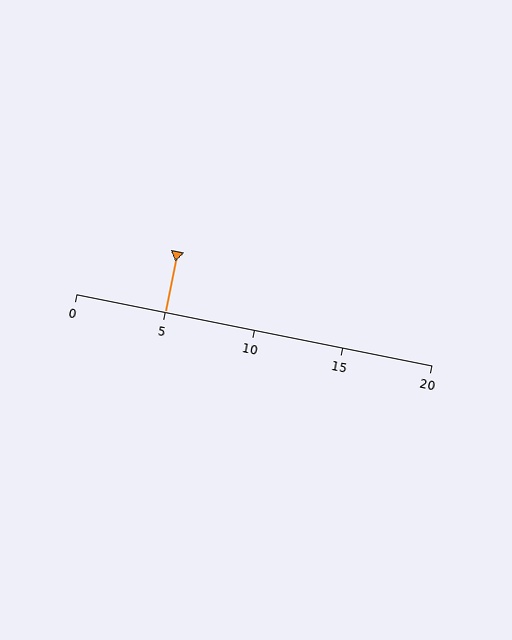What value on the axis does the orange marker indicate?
The marker indicates approximately 5.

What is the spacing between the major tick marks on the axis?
The major ticks are spaced 5 apart.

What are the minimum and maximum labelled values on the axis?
The axis runs from 0 to 20.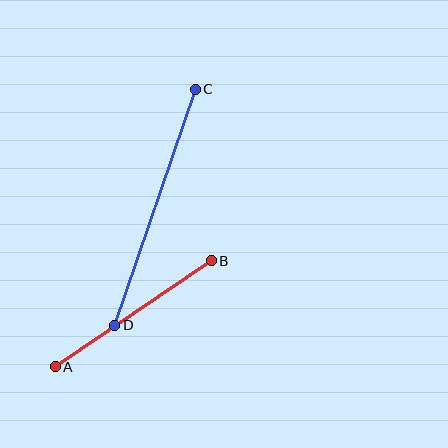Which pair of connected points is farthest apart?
Points C and D are farthest apart.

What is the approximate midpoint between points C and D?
The midpoint is at approximately (155, 207) pixels.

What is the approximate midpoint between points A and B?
The midpoint is at approximately (133, 314) pixels.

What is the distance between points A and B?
The distance is approximately 188 pixels.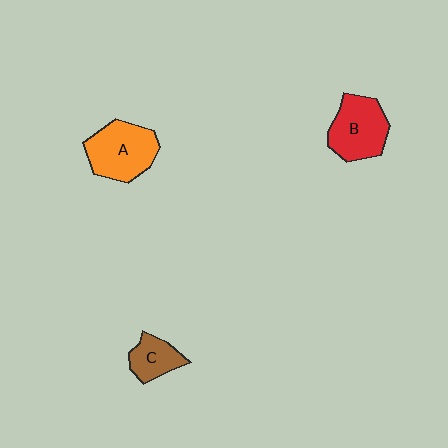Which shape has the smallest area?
Shape C (brown).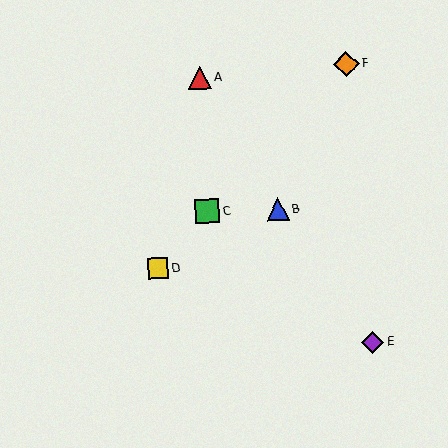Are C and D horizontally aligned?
No, C is at y≈211 and D is at y≈268.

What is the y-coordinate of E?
Object E is at y≈342.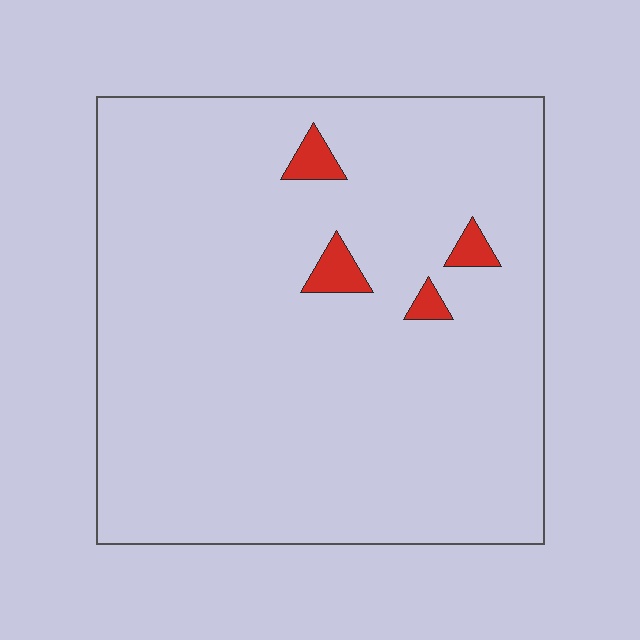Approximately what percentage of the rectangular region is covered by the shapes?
Approximately 5%.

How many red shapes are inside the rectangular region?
4.